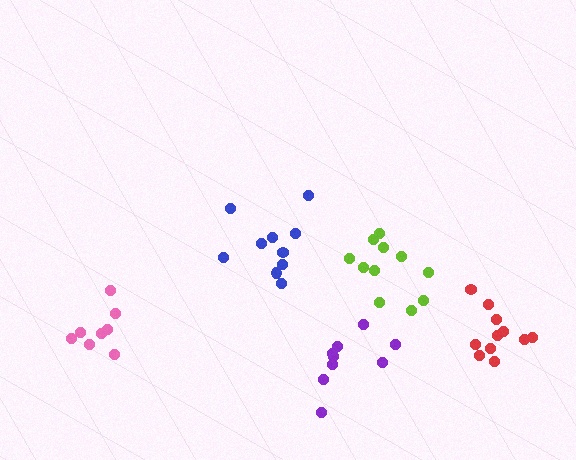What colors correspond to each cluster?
The clusters are colored: blue, pink, lime, purple, red.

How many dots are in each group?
Group 1: 10 dots, Group 2: 8 dots, Group 3: 11 dots, Group 4: 9 dots, Group 5: 11 dots (49 total).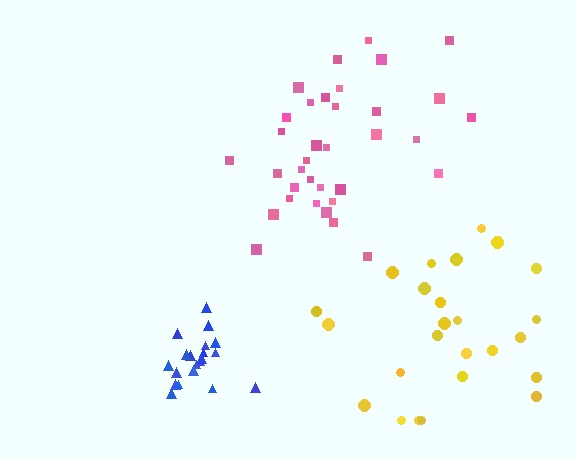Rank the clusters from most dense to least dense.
blue, pink, yellow.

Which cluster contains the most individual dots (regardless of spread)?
Pink (35).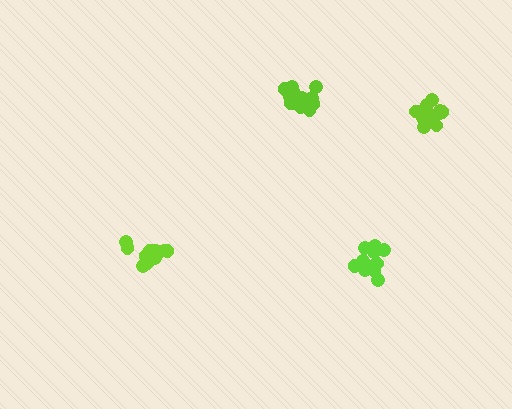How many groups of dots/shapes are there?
There are 4 groups.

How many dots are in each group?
Group 1: 17 dots, Group 2: 14 dots, Group 3: 15 dots, Group 4: 14 dots (60 total).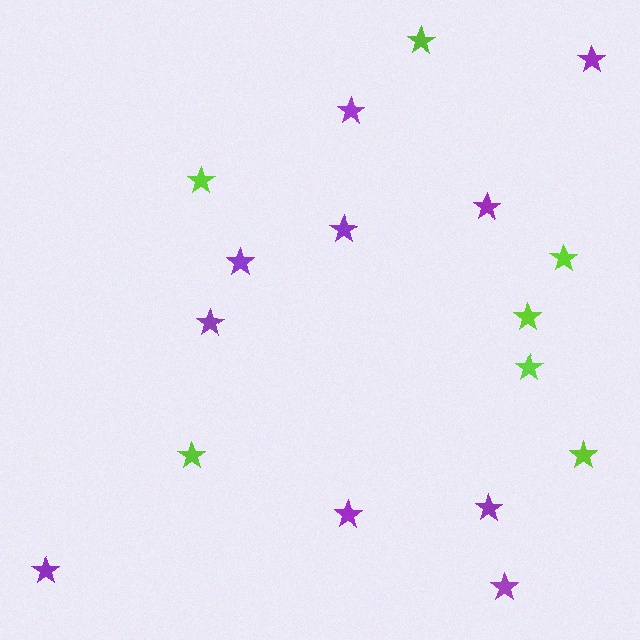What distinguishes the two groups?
There are 2 groups: one group of lime stars (7) and one group of purple stars (10).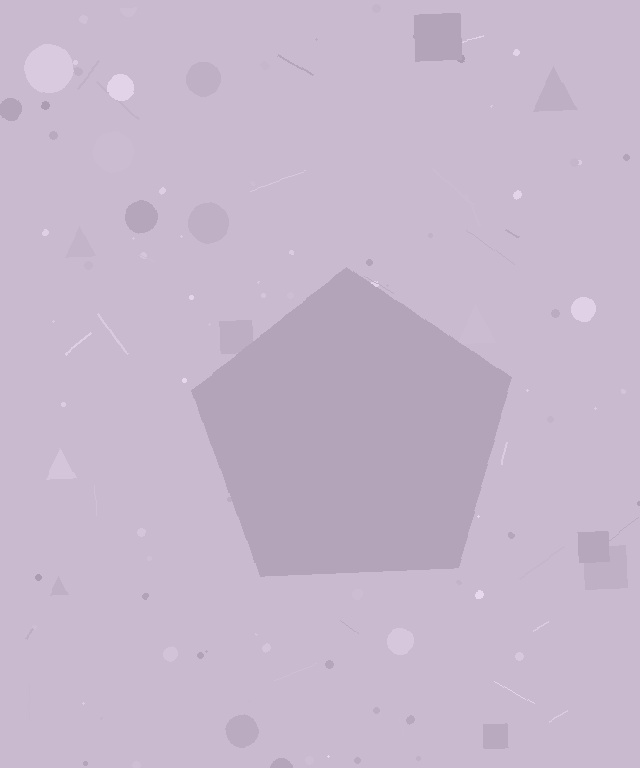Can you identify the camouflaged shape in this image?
The camouflaged shape is a pentagon.